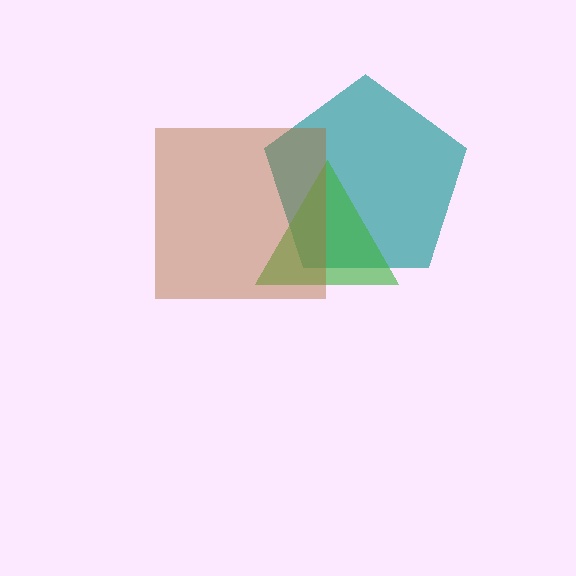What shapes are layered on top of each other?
The layered shapes are: a teal pentagon, a green triangle, a brown square.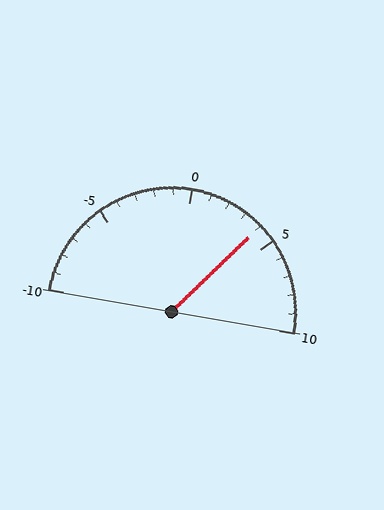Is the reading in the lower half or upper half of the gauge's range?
The reading is in the upper half of the range (-10 to 10).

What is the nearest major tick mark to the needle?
The nearest major tick mark is 5.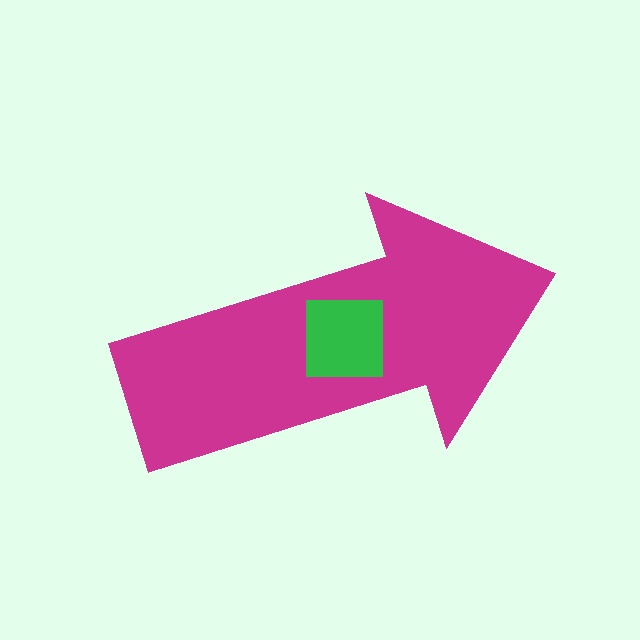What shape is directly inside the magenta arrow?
The green square.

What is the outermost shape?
The magenta arrow.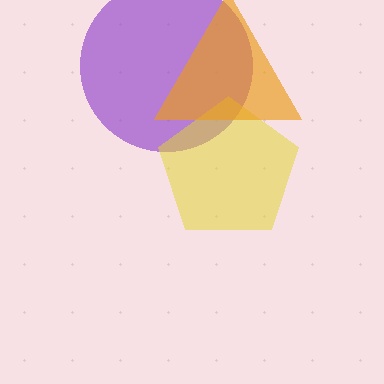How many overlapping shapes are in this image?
There are 3 overlapping shapes in the image.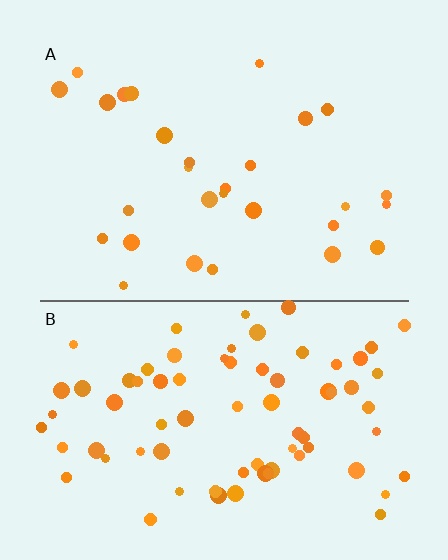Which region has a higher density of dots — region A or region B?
B (the bottom).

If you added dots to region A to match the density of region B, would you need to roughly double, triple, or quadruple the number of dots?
Approximately triple.